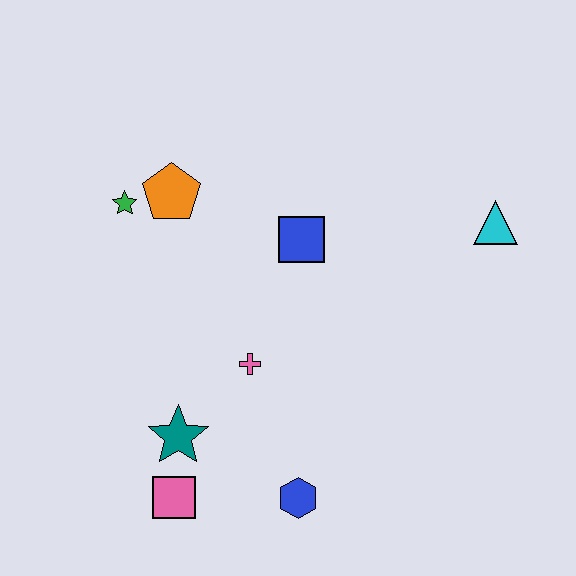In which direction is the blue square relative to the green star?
The blue square is to the right of the green star.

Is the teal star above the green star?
No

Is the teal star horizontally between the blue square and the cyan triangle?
No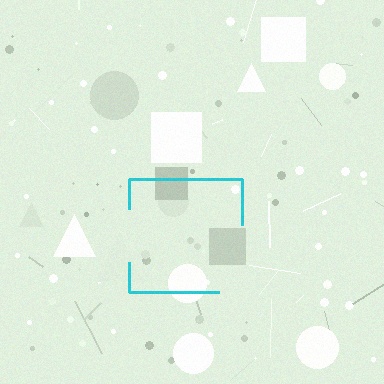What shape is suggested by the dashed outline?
The dashed outline suggests a square.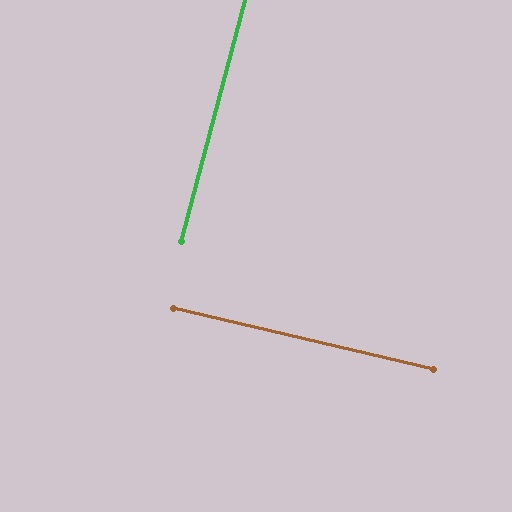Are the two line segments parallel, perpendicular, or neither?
Perpendicular — they meet at approximately 88°.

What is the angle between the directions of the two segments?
Approximately 88 degrees.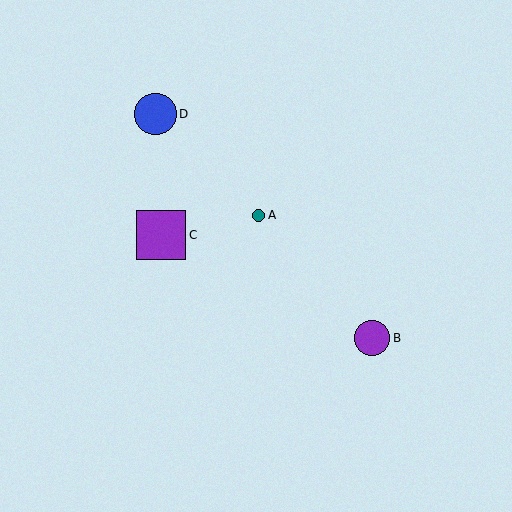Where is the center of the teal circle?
The center of the teal circle is at (259, 215).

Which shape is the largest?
The purple square (labeled C) is the largest.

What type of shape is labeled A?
Shape A is a teal circle.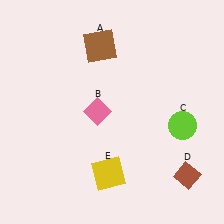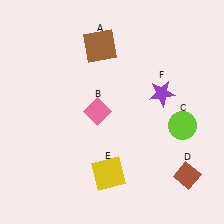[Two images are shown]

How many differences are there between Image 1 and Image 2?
There is 1 difference between the two images.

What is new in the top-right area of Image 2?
A purple star (F) was added in the top-right area of Image 2.